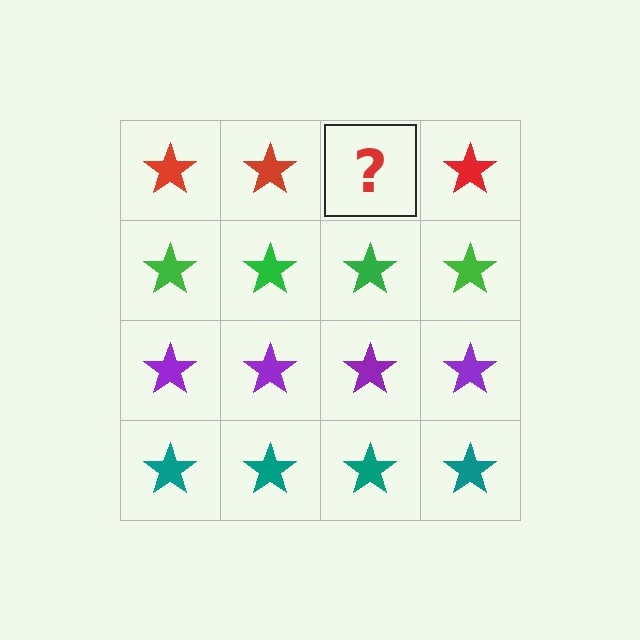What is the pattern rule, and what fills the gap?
The rule is that each row has a consistent color. The gap should be filled with a red star.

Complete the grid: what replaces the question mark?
The question mark should be replaced with a red star.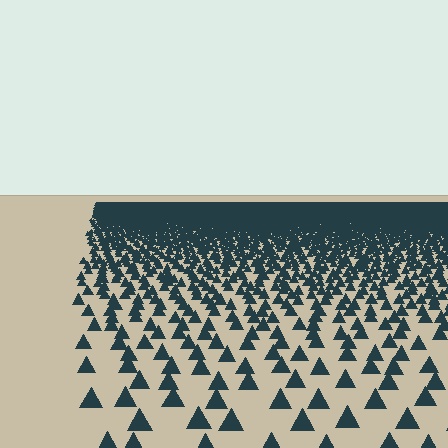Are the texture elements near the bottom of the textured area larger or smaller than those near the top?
Larger. Near the bottom, elements are closer to the viewer and appear at a bigger on-screen size.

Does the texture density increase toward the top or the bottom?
Density increases toward the top.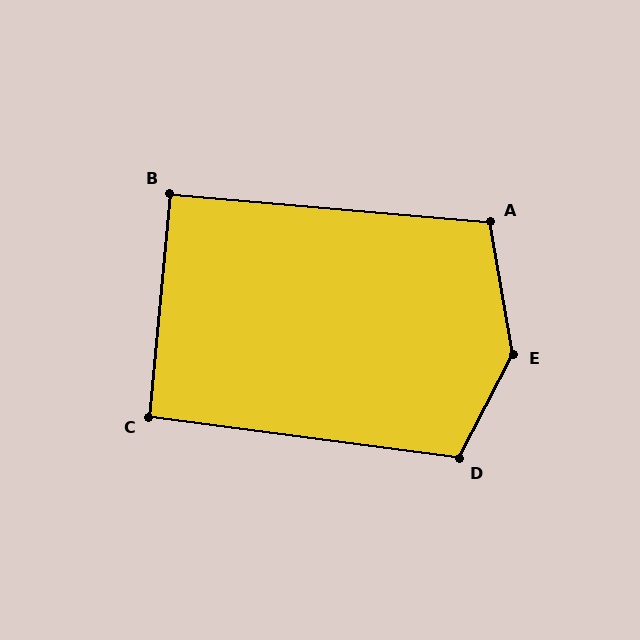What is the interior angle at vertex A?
Approximately 105 degrees (obtuse).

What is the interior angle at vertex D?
Approximately 110 degrees (obtuse).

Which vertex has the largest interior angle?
E, at approximately 143 degrees.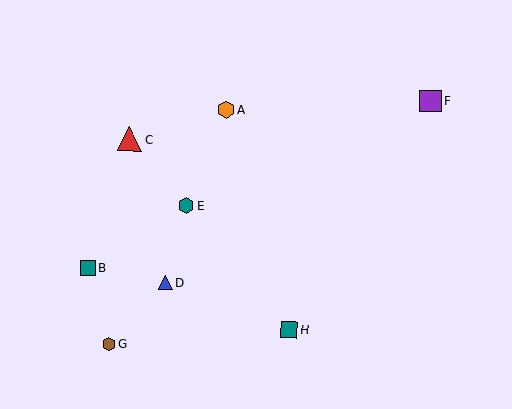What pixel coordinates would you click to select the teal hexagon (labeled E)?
Click at (186, 206) to select the teal hexagon E.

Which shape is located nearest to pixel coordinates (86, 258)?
The teal square (labeled B) at (88, 268) is nearest to that location.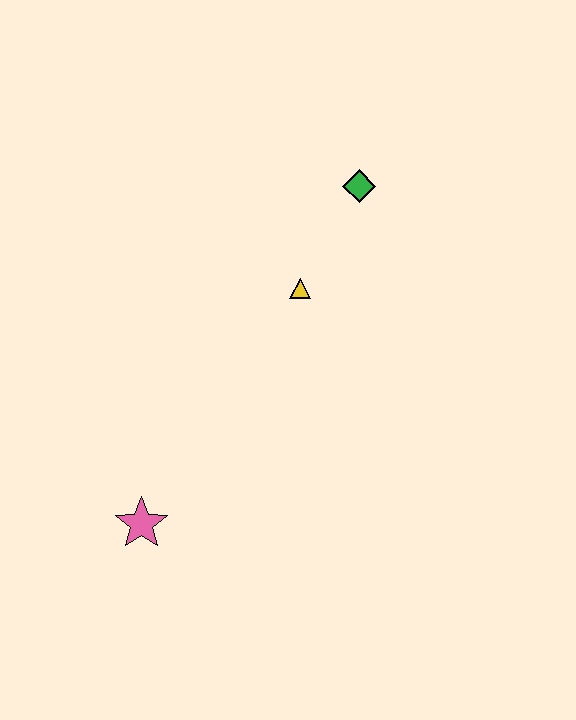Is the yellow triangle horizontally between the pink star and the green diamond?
Yes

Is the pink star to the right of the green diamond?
No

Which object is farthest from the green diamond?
The pink star is farthest from the green diamond.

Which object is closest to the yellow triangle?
The green diamond is closest to the yellow triangle.